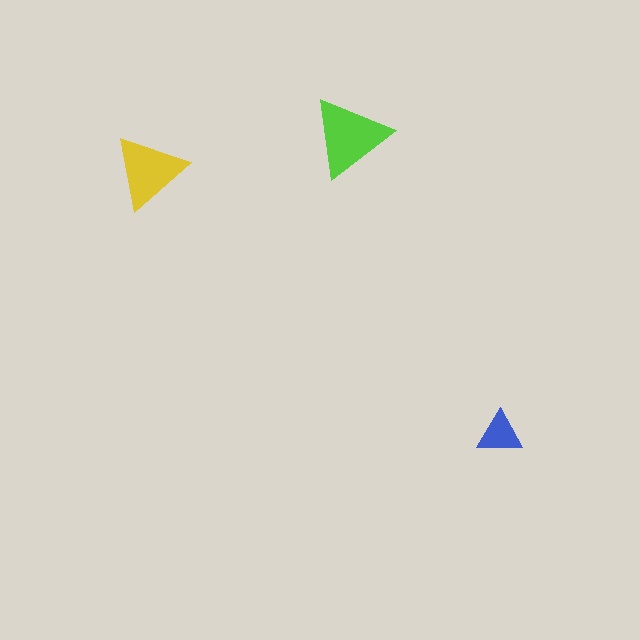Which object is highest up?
The lime triangle is topmost.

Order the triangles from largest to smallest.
the lime one, the yellow one, the blue one.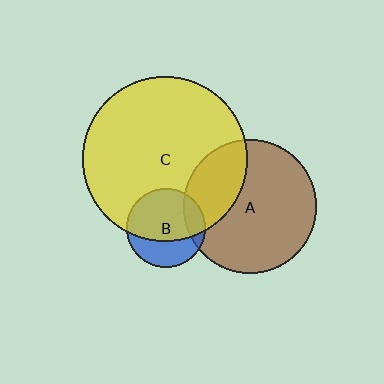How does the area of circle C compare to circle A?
Approximately 1.5 times.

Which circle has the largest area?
Circle C (yellow).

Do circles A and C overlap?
Yes.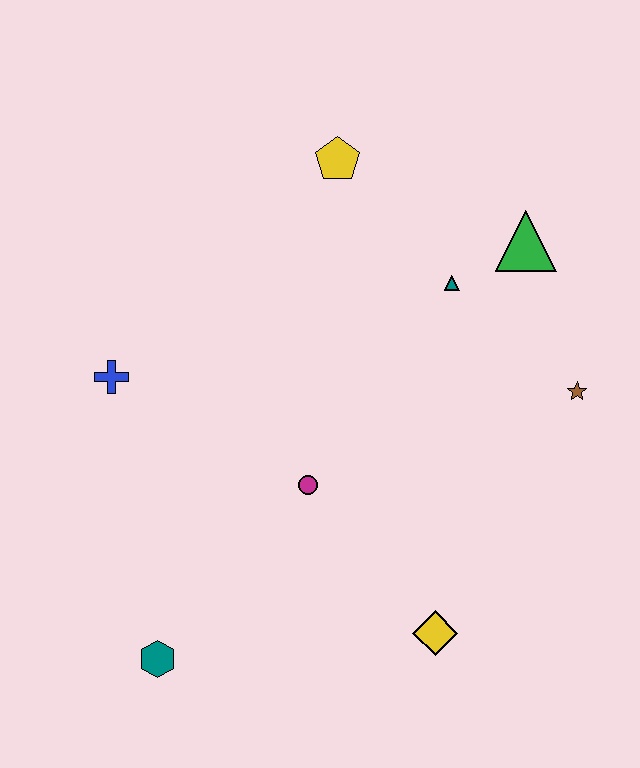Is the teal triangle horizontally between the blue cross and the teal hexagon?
No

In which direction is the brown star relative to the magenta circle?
The brown star is to the right of the magenta circle.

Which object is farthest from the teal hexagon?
The green triangle is farthest from the teal hexagon.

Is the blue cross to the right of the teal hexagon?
No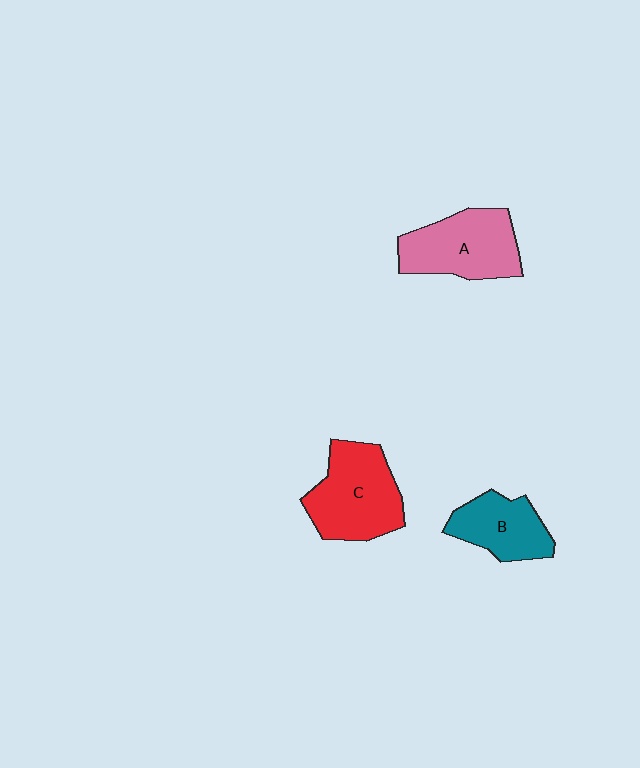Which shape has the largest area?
Shape C (red).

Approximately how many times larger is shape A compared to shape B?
Approximately 1.3 times.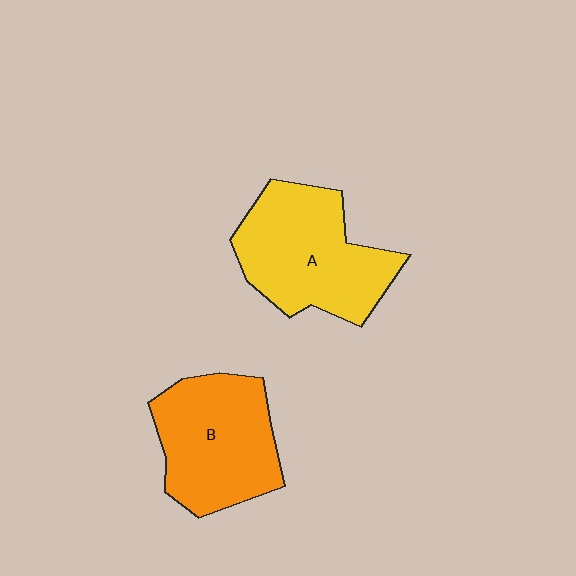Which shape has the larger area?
Shape A (yellow).